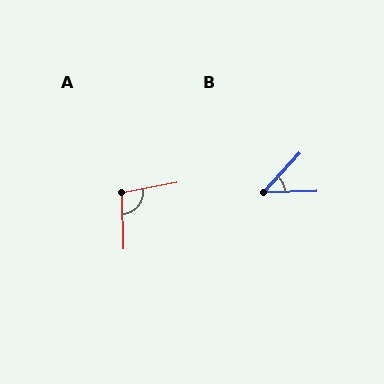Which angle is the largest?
A, at approximately 98 degrees.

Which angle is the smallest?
B, at approximately 47 degrees.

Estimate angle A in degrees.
Approximately 98 degrees.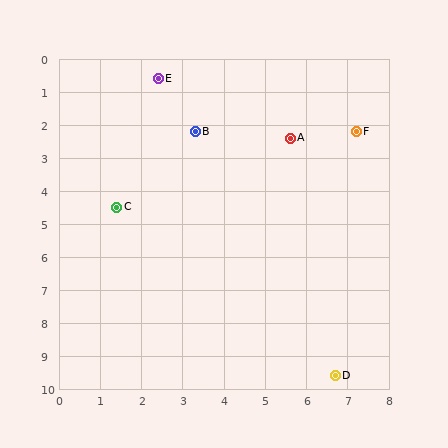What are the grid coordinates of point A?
Point A is at approximately (5.6, 2.4).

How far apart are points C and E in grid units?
Points C and E are about 4.0 grid units apart.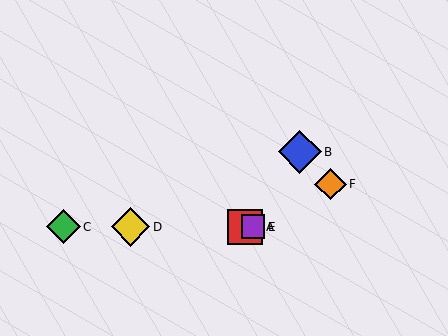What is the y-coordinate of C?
Object C is at y≈227.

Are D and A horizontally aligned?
Yes, both are at y≈227.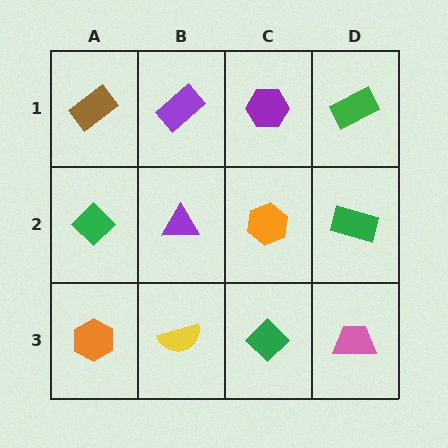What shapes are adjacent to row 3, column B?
A purple triangle (row 2, column B), an orange hexagon (row 3, column A), a green diamond (row 3, column C).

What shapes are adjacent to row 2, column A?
A brown rectangle (row 1, column A), an orange hexagon (row 3, column A), a purple triangle (row 2, column B).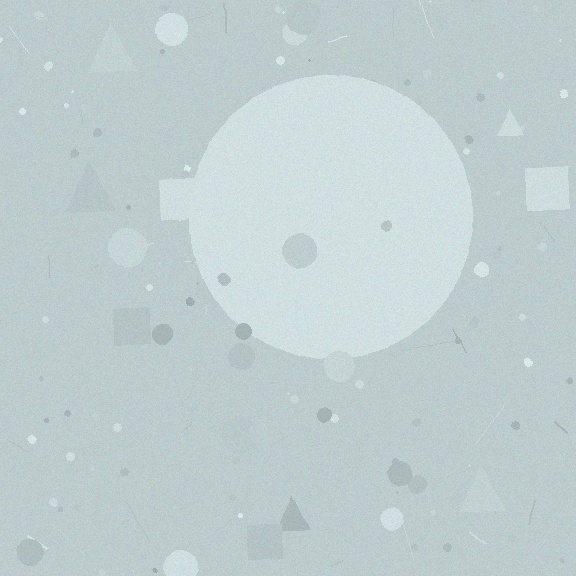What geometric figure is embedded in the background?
A circle is embedded in the background.